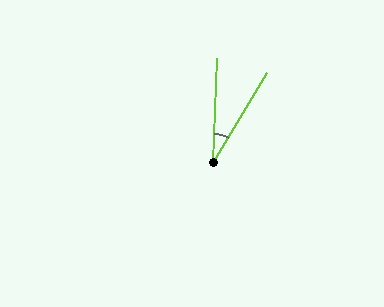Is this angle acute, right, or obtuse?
It is acute.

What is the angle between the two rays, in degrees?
Approximately 28 degrees.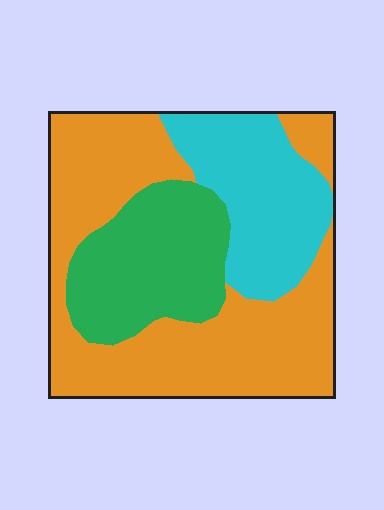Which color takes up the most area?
Orange, at roughly 50%.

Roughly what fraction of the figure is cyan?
Cyan covers roughly 25% of the figure.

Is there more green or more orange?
Orange.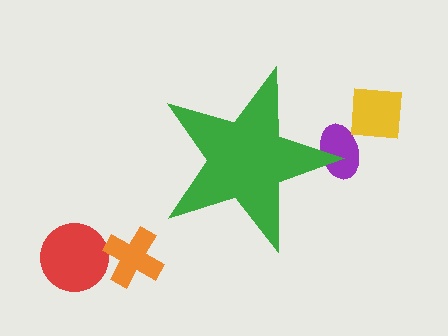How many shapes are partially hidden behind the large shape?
1 shape is partially hidden.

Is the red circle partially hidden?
No, the red circle is fully visible.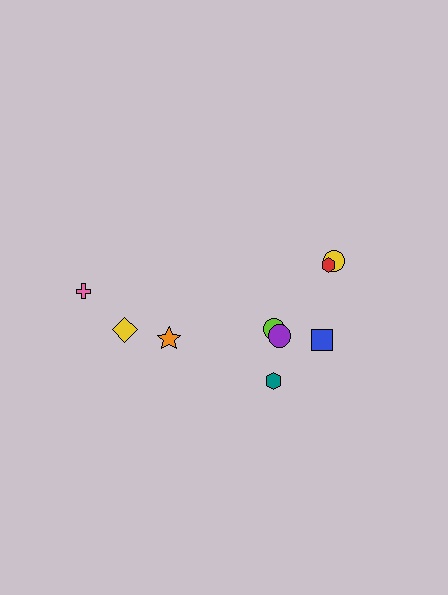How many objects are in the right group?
There are 6 objects.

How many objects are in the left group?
There are 3 objects.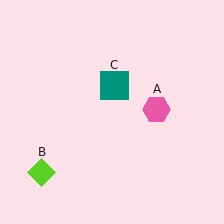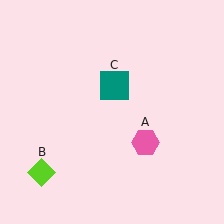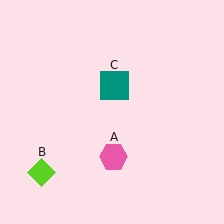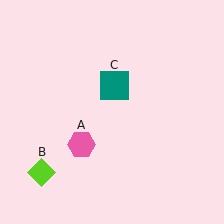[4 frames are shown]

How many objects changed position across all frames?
1 object changed position: pink hexagon (object A).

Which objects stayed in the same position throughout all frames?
Lime diamond (object B) and teal square (object C) remained stationary.